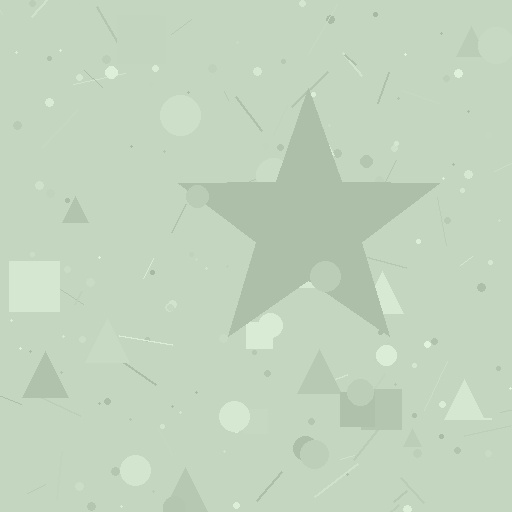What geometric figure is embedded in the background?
A star is embedded in the background.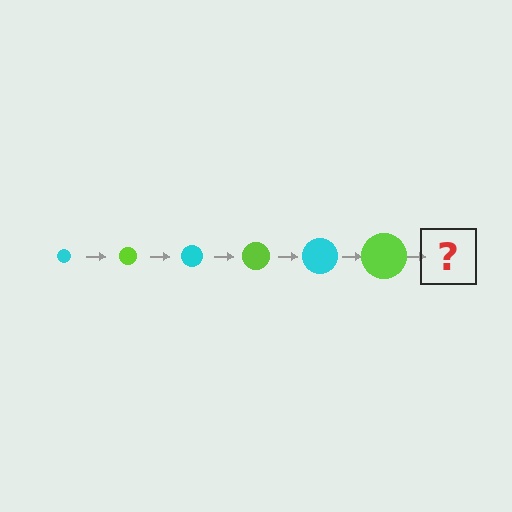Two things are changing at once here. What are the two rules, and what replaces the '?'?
The two rules are that the circle grows larger each step and the color cycles through cyan and lime. The '?' should be a cyan circle, larger than the previous one.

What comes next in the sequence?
The next element should be a cyan circle, larger than the previous one.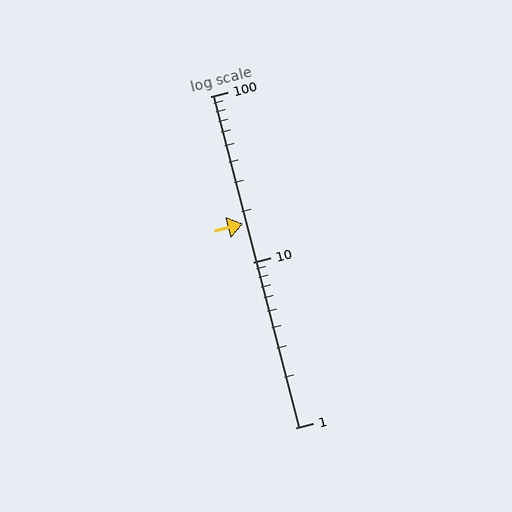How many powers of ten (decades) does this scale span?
The scale spans 2 decades, from 1 to 100.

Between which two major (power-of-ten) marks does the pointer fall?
The pointer is between 10 and 100.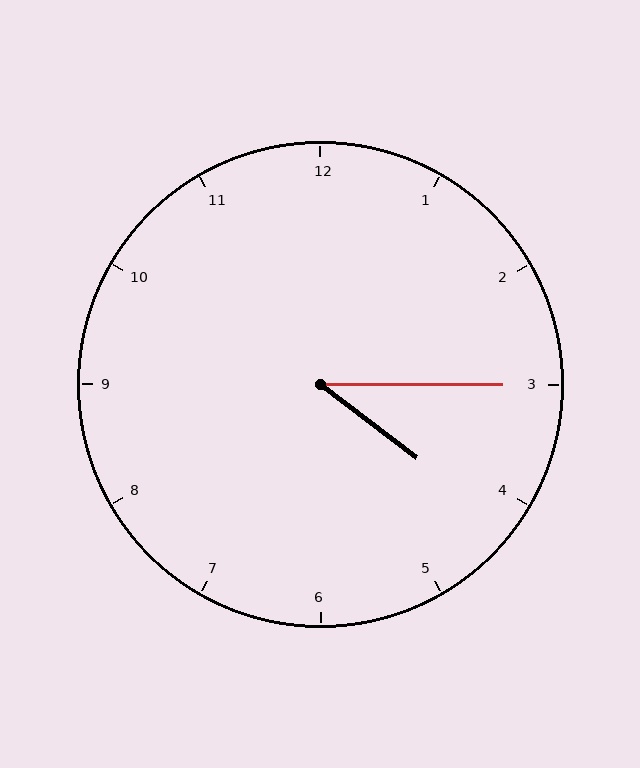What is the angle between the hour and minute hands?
Approximately 38 degrees.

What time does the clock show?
4:15.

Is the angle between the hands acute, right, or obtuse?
It is acute.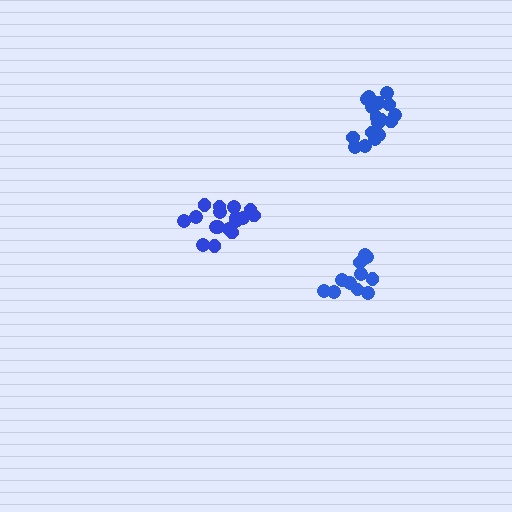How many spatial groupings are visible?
There are 3 spatial groupings.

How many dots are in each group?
Group 1: 17 dots, Group 2: 17 dots, Group 3: 11 dots (45 total).